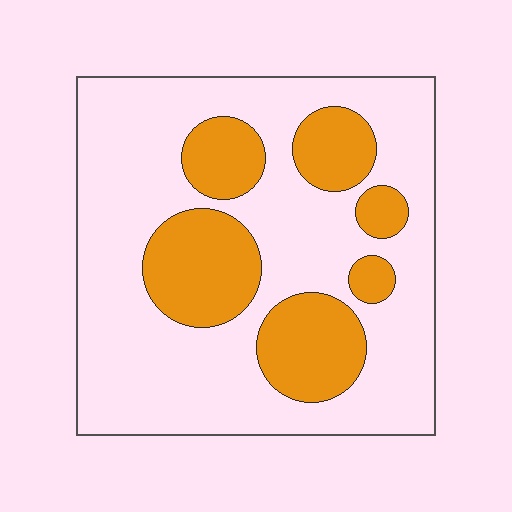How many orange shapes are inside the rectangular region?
6.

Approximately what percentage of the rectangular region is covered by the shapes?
Approximately 30%.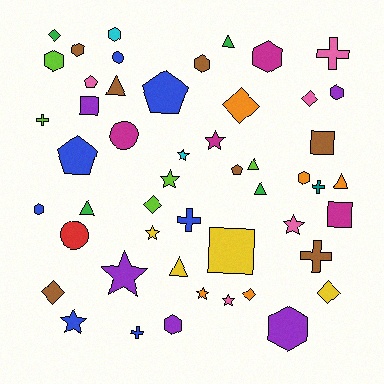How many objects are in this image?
There are 50 objects.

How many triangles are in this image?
There are 7 triangles.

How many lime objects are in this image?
There are 5 lime objects.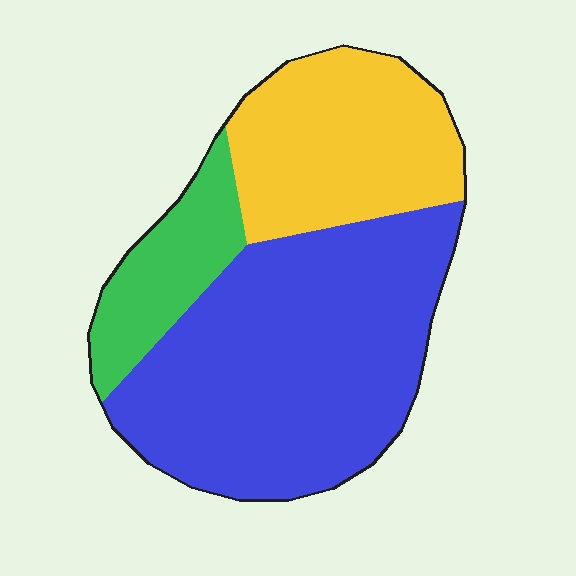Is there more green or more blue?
Blue.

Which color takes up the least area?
Green, at roughly 15%.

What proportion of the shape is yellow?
Yellow covers about 30% of the shape.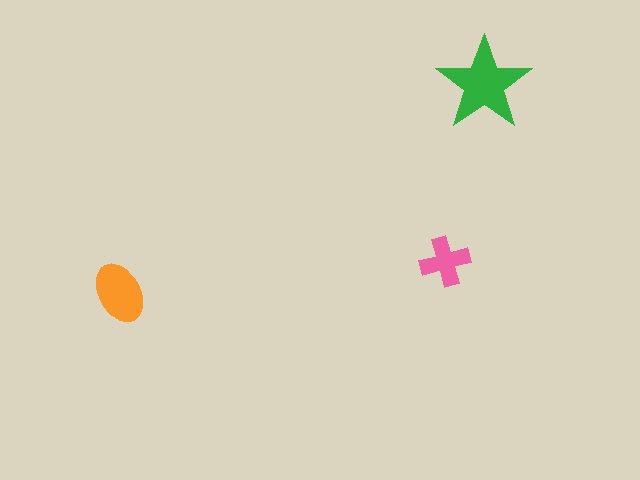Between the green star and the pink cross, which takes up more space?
The green star.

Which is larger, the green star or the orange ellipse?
The green star.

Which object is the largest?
The green star.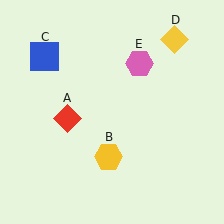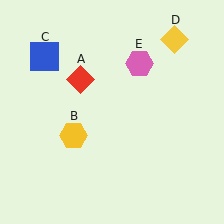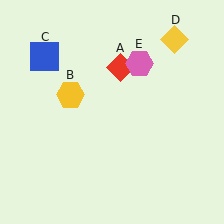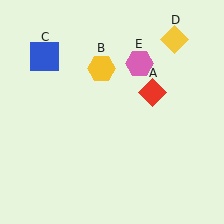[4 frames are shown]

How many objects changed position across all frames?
2 objects changed position: red diamond (object A), yellow hexagon (object B).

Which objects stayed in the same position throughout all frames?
Blue square (object C) and yellow diamond (object D) and pink hexagon (object E) remained stationary.